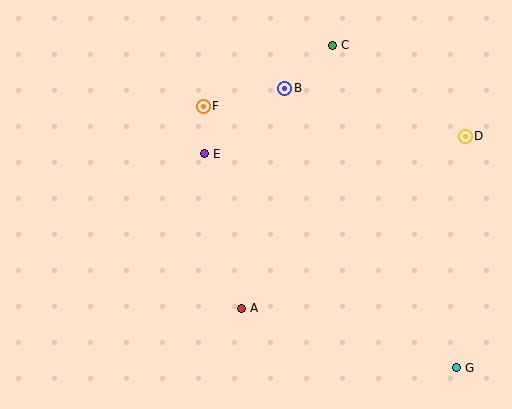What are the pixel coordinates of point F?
Point F is at (203, 106).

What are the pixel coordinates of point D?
Point D is at (465, 136).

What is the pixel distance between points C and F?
The distance between C and F is 143 pixels.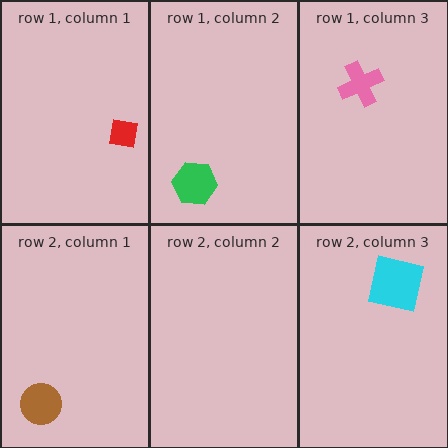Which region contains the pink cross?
The row 1, column 3 region.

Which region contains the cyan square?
The row 2, column 3 region.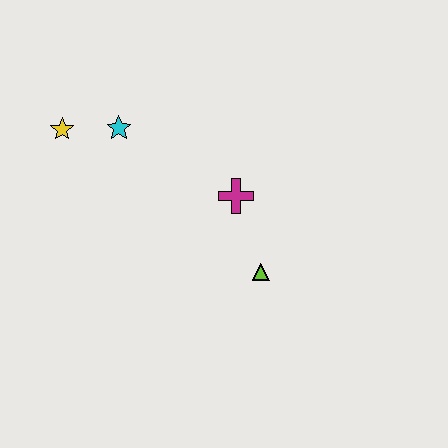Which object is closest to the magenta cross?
The lime triangle is closest to the magenta cross.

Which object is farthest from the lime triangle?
The yellow star is farthest from the lime triangle.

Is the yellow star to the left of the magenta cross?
Yes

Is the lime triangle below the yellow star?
Yes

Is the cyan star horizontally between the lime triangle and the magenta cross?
No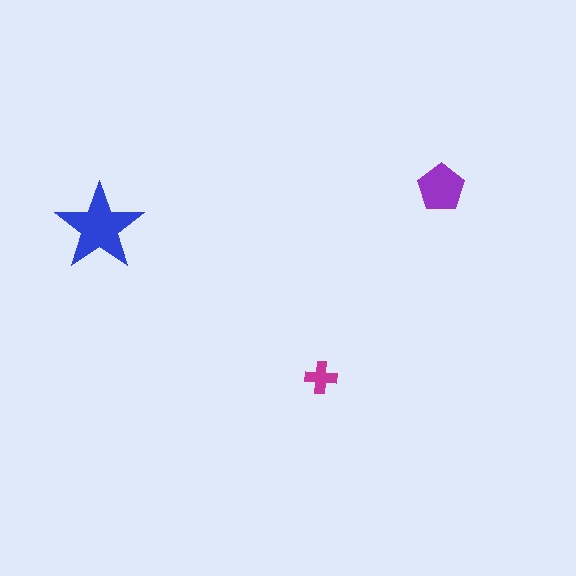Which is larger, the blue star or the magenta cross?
The blue star.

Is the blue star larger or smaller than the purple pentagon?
Larger.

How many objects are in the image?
There are 3 objects in the image.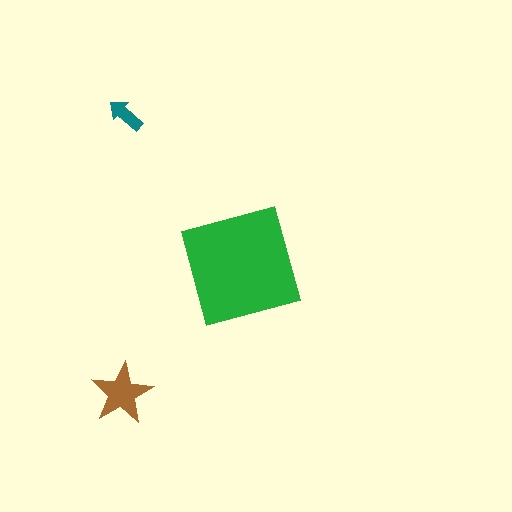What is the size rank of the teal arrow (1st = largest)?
3rd.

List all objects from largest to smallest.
The green square, the brown star, the teal arrow.